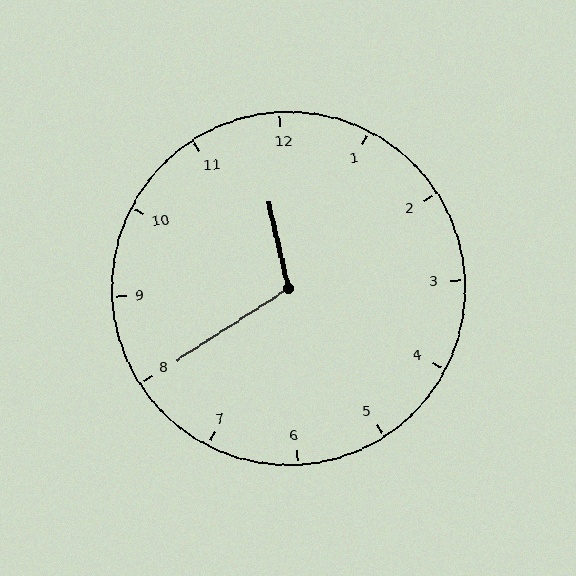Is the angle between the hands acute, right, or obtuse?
It is obtuse.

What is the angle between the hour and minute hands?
Approximately 110 degrees.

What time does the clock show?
11:40.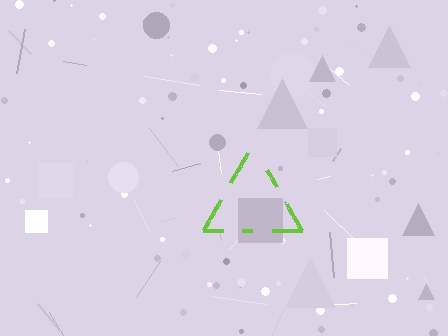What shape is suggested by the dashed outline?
The dashed outline suggests a triangle.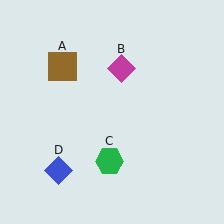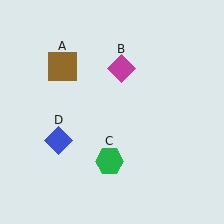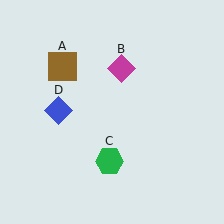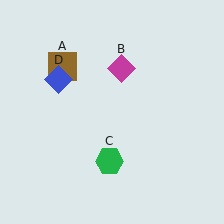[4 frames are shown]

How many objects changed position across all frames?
1 object changed position: blue diamond (object D).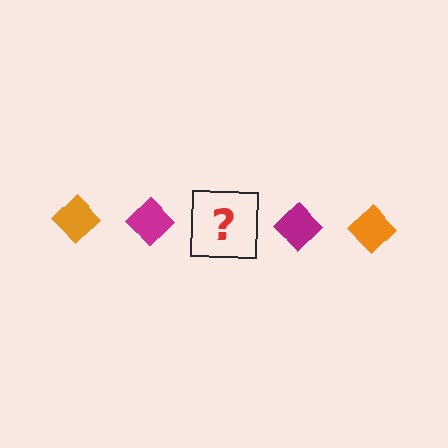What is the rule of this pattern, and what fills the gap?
The rule is that the pattern cycles through orange, magenta diamonds. The gap should be filled with an orange diamond.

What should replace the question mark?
The question mark should be replaced with an orange diamond.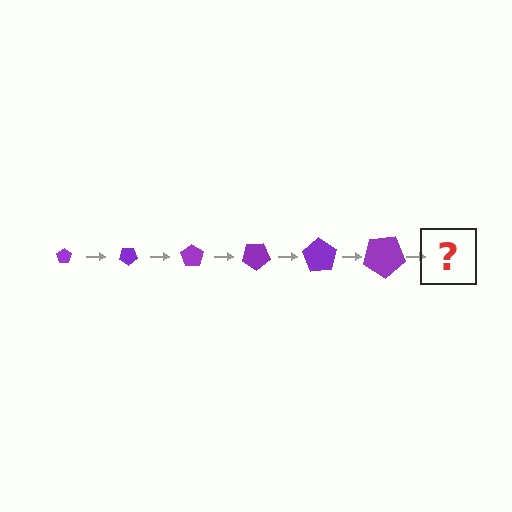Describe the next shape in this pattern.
It should be a pentagon, larger than the previous one and rotated 210 degrees from the start.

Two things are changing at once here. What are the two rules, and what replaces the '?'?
The two rules are that the pentagon grows larger each step and it rotates 35 degrees each step. The '?' should be a pentagon, larger than the previous one and rotated 210 degrees from the start.